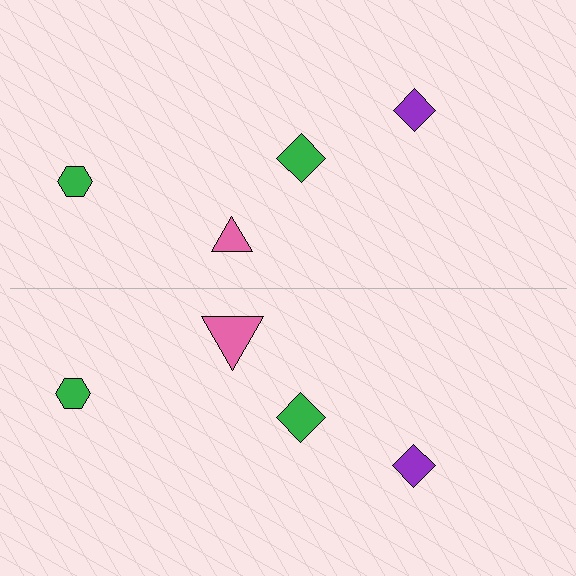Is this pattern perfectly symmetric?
No, the pattern is not perfectly symmetric. The pink triangle on the bottom side has a different size than its mirror counterpart.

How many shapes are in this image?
There are 8 shapes in this image.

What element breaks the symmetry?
The pink triangle on the bottom side has a different size than its mirror counterpart.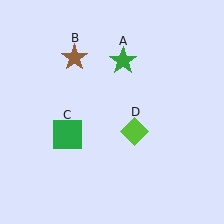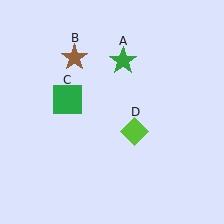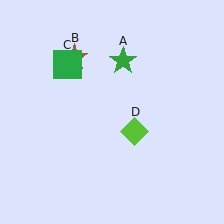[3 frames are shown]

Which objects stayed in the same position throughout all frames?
Green star (object A) and brown star (object B) and lime diamond (object D) remained stationary.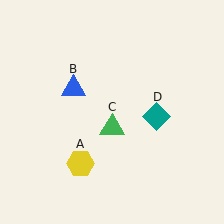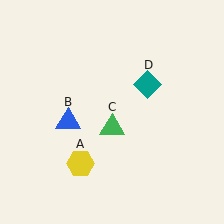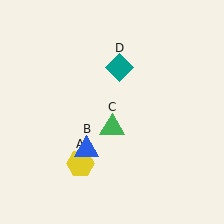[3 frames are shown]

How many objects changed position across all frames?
2 objects changed position: blue triangle (object B), teal diamond (object D).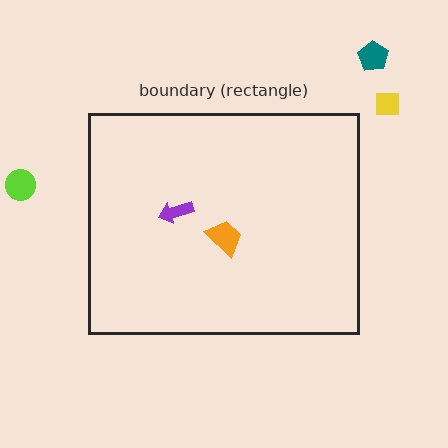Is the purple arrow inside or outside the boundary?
Inside.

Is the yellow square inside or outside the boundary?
Outside.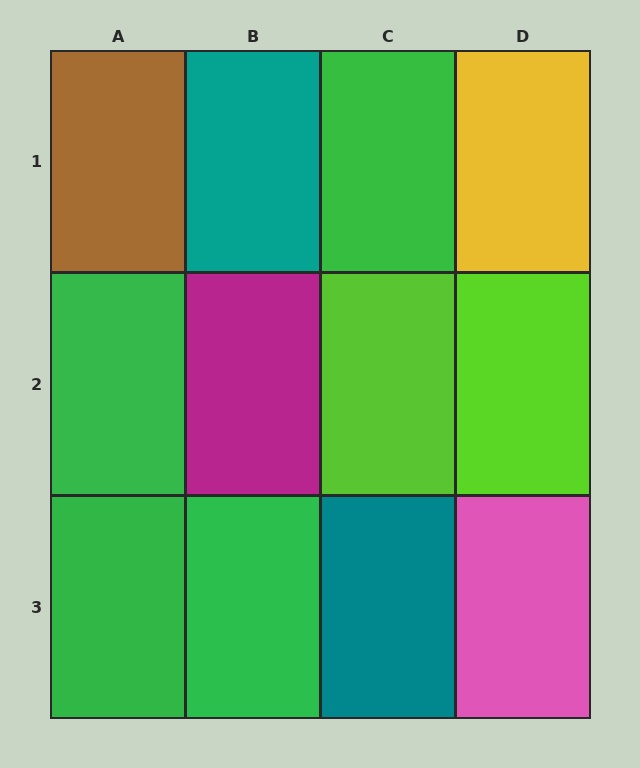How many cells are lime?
2 cells are lime.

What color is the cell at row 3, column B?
Green.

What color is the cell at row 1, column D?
Yellow.